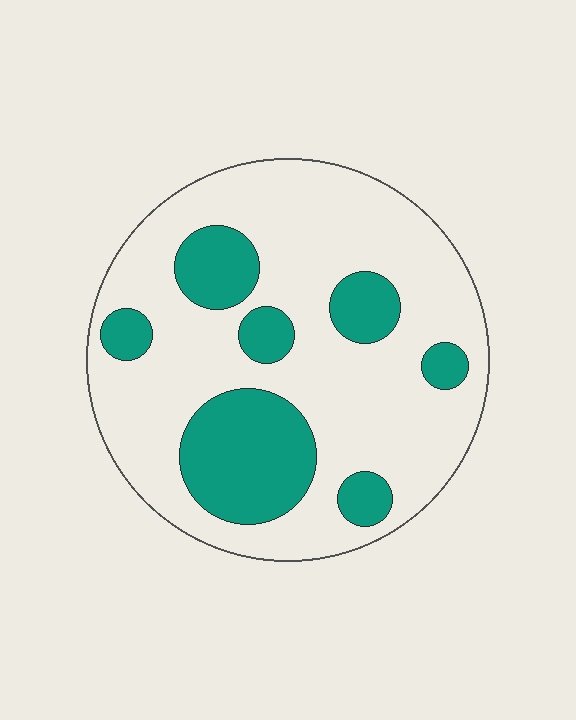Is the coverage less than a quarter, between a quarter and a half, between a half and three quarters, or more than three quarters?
Between a quarter and a half.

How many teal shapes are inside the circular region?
7.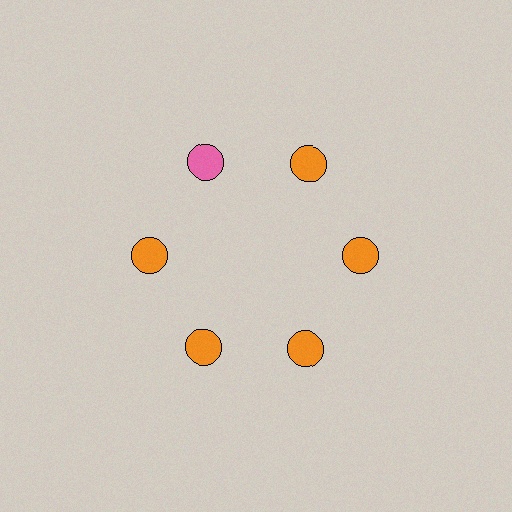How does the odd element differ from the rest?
It has a different color: pink instead of orange.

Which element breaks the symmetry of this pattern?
The pink circle at roughly the 11 o'clock position breaks the symmetry. All other shapes are orange circles.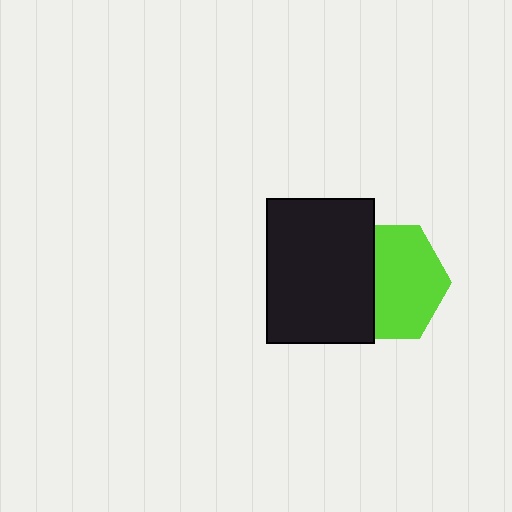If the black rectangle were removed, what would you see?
You would see the complete lime hexagon.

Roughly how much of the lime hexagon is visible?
About half of it is visible (roughly 61%).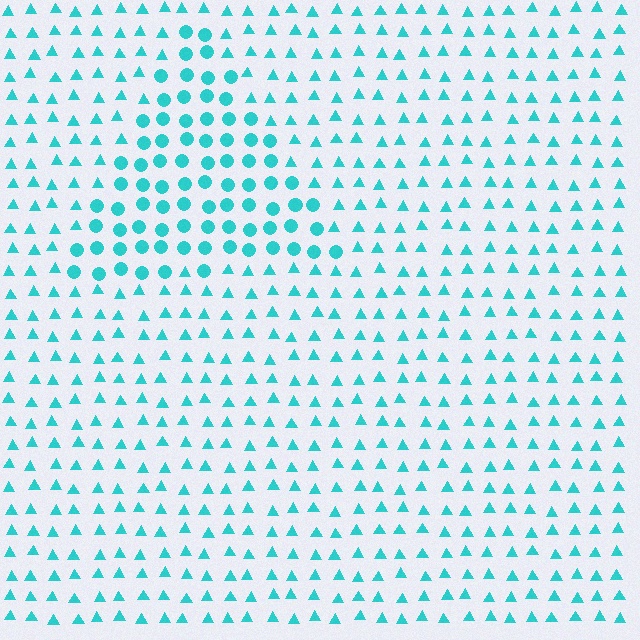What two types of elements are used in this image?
The image uses circles inside the triangle region and triangles outside it.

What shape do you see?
I see a triangle.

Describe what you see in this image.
The image is filled with small cyan elements arranged in a uniform grid. A triangle-shaped region contains circles, while the surrounding area contains triangles. The boundary is defined purely by the change in element shape.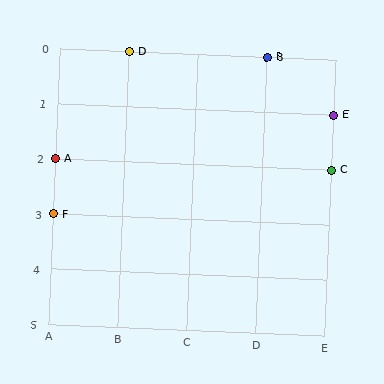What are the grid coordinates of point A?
Point A is at grid coordinates (A, 2).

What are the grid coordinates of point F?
Point F is at grid coordinates (A, 3).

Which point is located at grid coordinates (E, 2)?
Point C is at (E, 2).